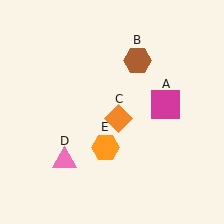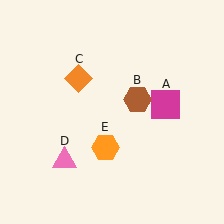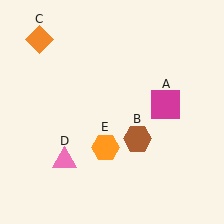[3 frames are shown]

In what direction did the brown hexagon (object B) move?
The brown hexagon (object B) moved down.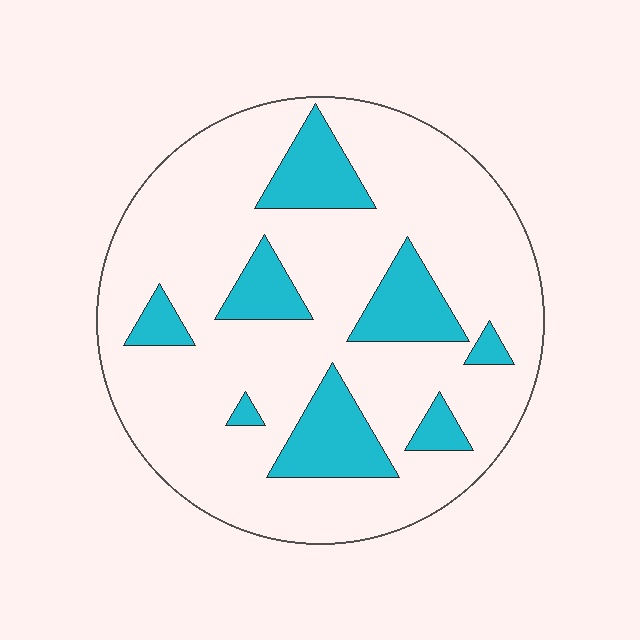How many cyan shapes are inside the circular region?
8.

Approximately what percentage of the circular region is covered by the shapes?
Approximately 20%.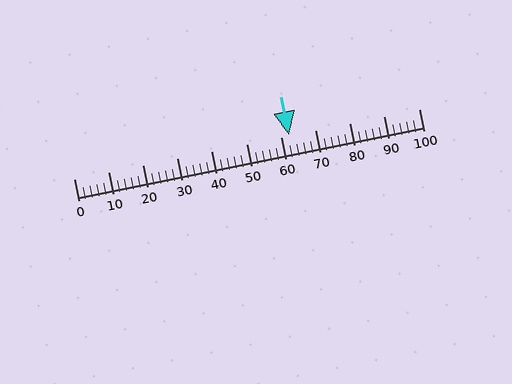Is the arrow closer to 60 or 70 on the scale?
The arrow is closer to 60.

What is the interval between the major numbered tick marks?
The major tick marks are spaced 10 units apart.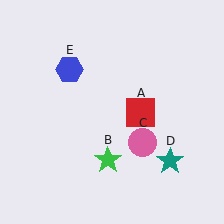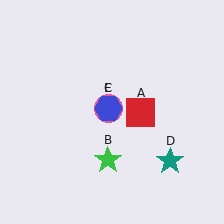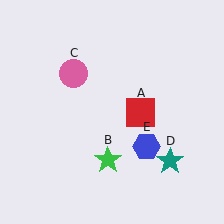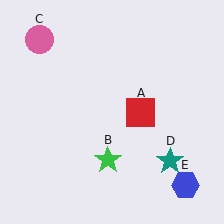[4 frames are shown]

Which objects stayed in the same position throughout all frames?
Red square (object A) and green star (object B) and teal star (object D) remained stationary.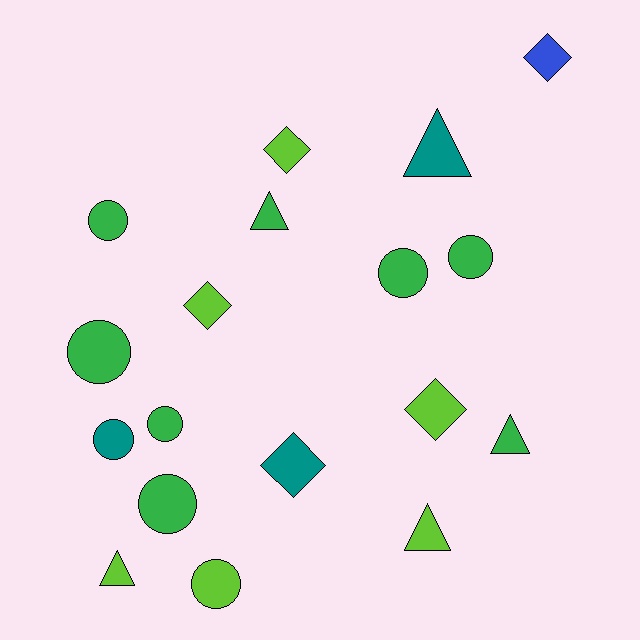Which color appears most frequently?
Green, with 8 objects.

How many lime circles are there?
There is 1 lime circle.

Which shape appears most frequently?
Circle, with 8 objects.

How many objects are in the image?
There are 18 objects.